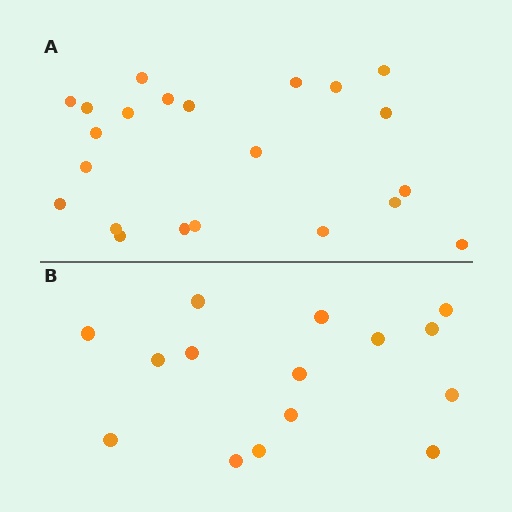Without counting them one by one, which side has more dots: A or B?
Region A (the top region) has more dots.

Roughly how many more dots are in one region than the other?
Region A has roughly 8 or so more dots than region B.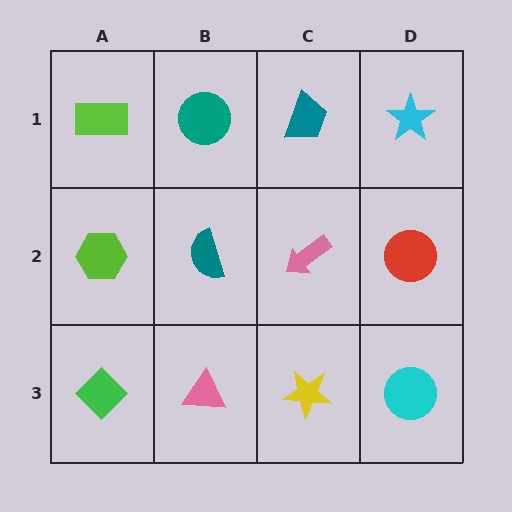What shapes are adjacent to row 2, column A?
A lime rectangle (row 1, column A), a green diamond (row 3, column A), a teal semicircle (row 2, column B).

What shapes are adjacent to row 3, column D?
A red circle (row 2, column D), a yellow star (row 3, column C).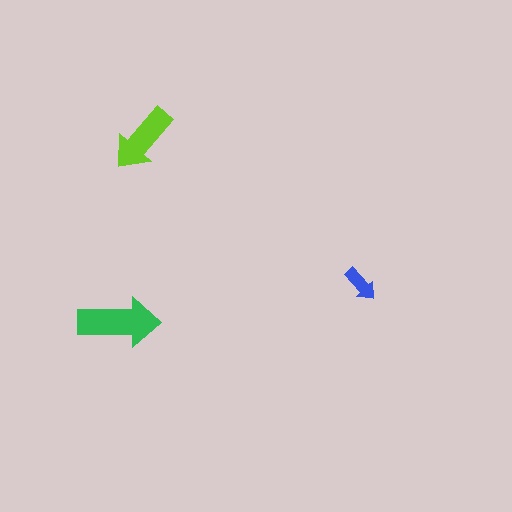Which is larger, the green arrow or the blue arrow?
The green one.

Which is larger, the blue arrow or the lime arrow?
The lime one.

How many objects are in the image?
There are 3 objects in the image.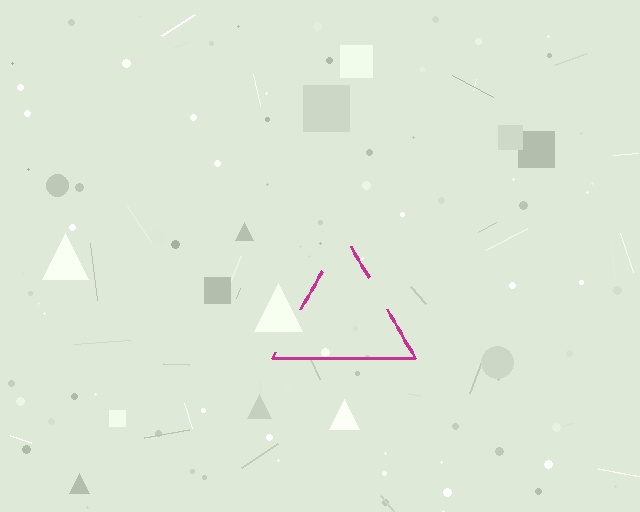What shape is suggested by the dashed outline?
The dashed outline suggests a triangle.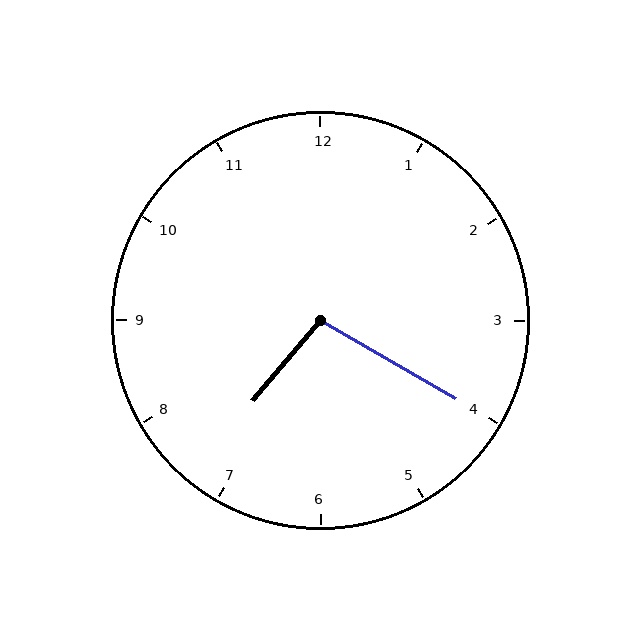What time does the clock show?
7:20.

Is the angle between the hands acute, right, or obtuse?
It is obtuse.